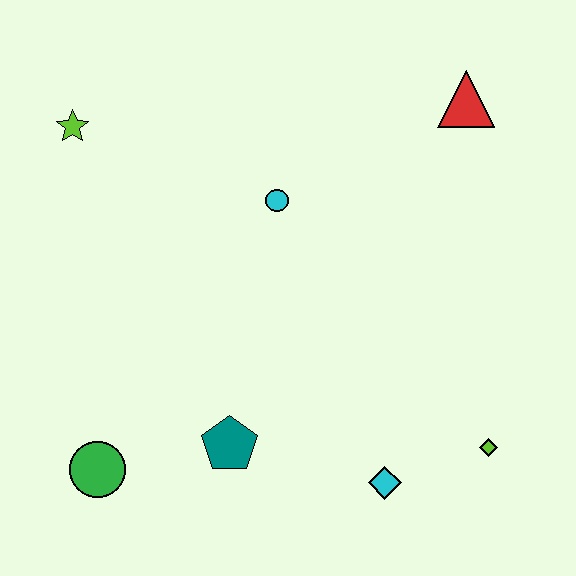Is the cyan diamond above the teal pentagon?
No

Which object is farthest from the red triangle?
The green circle is farthest from the red triangle.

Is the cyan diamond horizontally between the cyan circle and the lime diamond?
Yes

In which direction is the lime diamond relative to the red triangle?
The lime diamond is below the red triangle.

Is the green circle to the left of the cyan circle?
Yes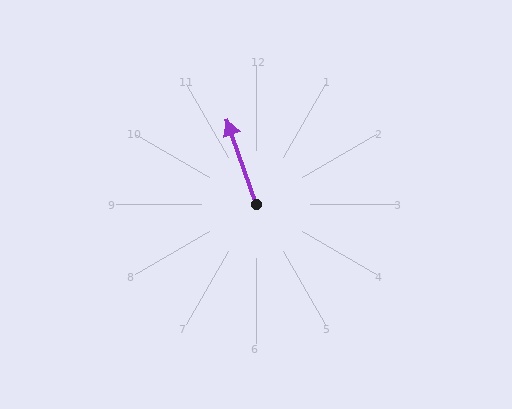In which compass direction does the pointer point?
North.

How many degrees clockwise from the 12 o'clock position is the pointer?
Approximately 341 degrees.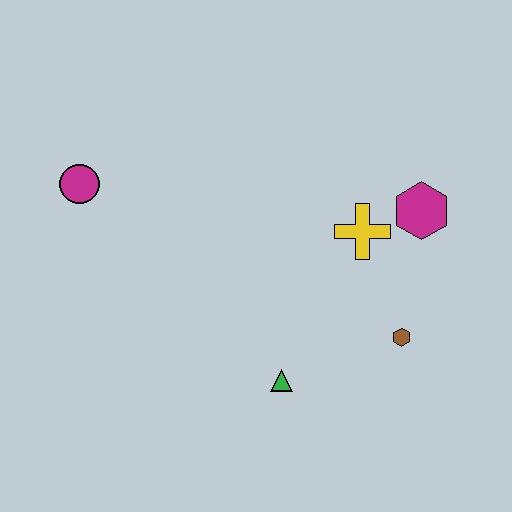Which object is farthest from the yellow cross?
The magenta circle is farthest from the yellow cross.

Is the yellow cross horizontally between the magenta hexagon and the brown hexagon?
No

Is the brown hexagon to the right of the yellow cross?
Yes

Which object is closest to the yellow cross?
The magenta hexagon is closest to the yellow cross.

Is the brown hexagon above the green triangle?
Yes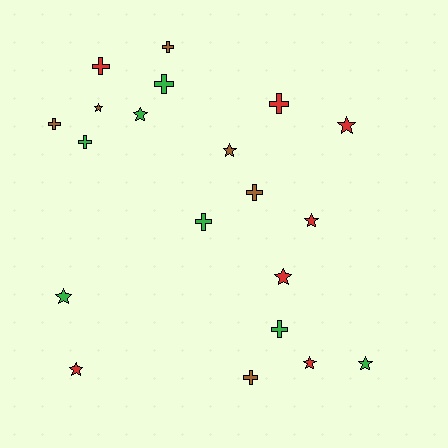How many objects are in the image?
There are 20 objects.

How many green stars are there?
There are 3 green stars.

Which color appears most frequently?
Green, with 7 objects.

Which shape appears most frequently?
Star, with 10 objects.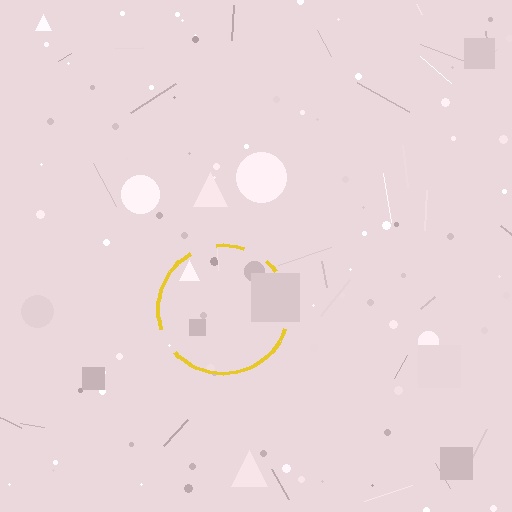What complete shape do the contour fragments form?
The contour fragments form a circle.